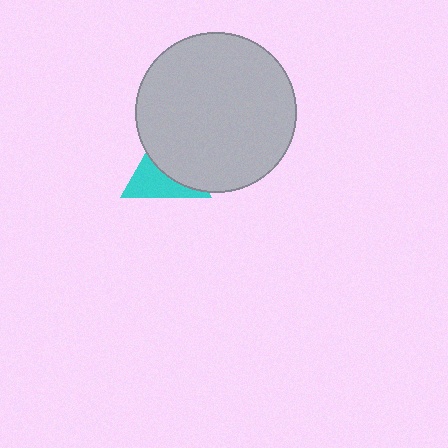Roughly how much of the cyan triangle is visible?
About half of it is visible (roughly 46%).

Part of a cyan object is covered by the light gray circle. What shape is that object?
It is a triangle.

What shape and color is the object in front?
The object in front is a light gray circle.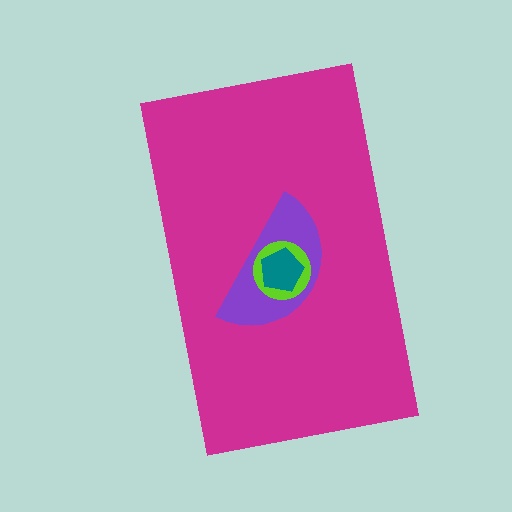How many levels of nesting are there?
4.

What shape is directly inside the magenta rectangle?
The purple semicircle.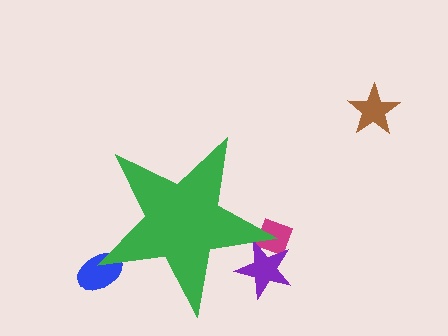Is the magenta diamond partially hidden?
Yes, the magenta diamond is partially hidden behind the green star.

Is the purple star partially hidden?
Yes, the purple star is partially hidden behind the green star.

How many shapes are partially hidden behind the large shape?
3 shapes are partially hidden.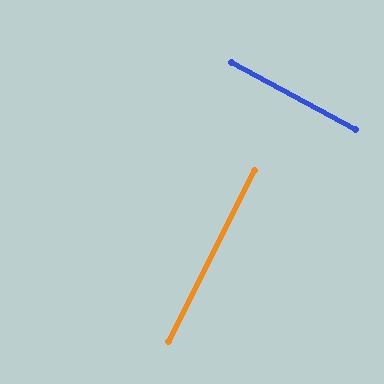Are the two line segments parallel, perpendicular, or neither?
Perpendicular — they meet at approximately 89°.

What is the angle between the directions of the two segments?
Approximately 89 degrees.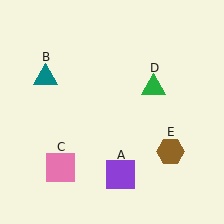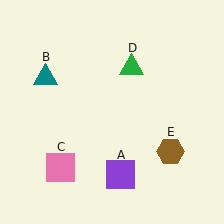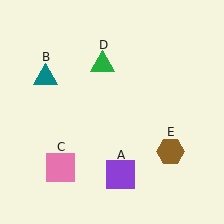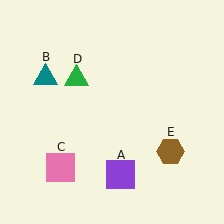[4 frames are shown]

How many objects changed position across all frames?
1 object changed position: green triangle (object D).